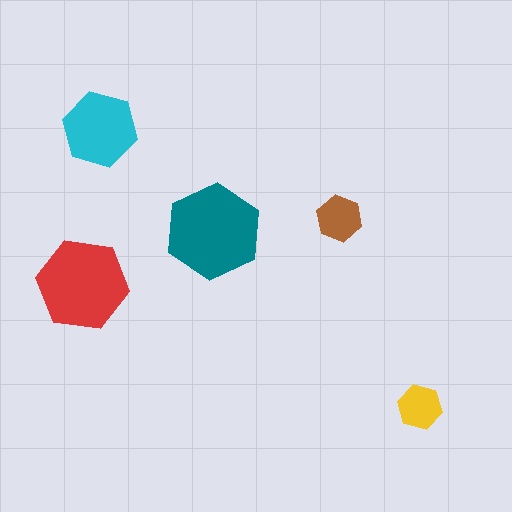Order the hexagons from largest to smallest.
the teal one, the red one, the cyan one, the brown one, the yellow one.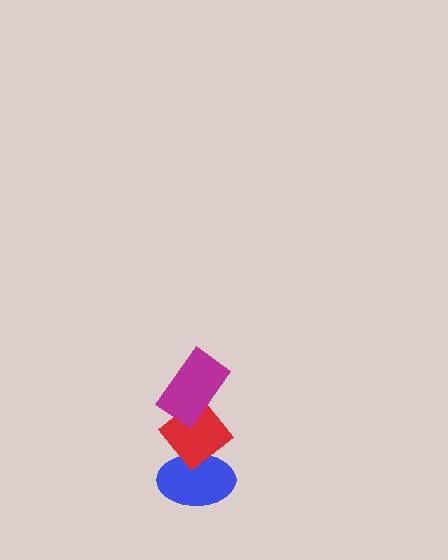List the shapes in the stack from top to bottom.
From top to bottom: the magenta rectangle, the red diamond, the blue ellipse.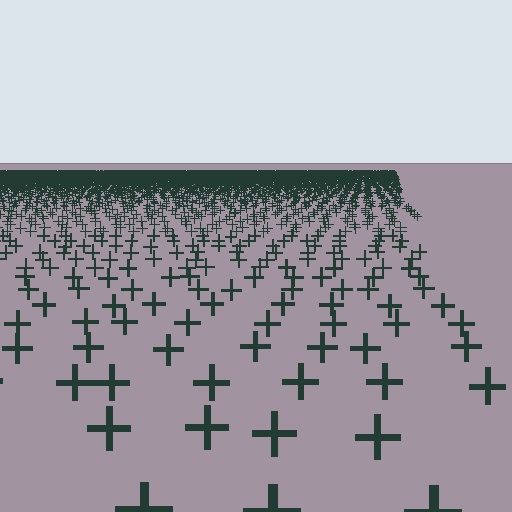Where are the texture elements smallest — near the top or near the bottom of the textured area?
Near the top.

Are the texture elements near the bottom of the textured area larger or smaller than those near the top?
Larger. Near the bottom, elements are closer to the viewer and appear at a bigger on-screen size.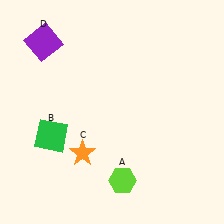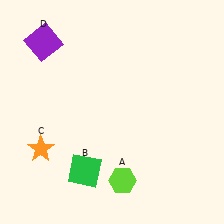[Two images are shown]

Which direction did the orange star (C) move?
The orange star (C) moved left.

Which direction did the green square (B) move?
The green square (B) moved down.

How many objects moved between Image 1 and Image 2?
2 objects moved between the two images.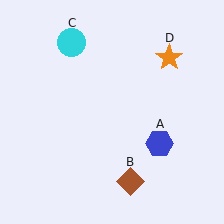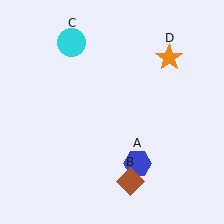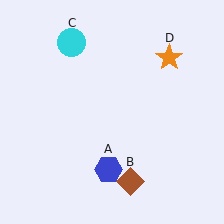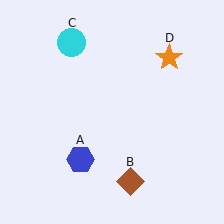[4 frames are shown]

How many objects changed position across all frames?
1 object changed position: blue hexagon (object A).